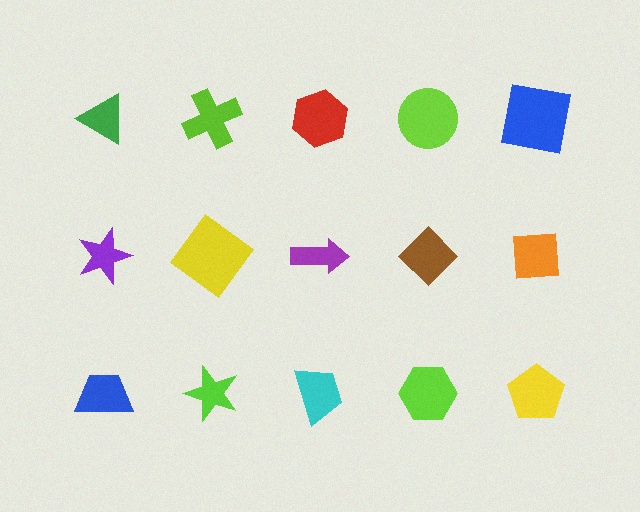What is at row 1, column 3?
A red hexagon.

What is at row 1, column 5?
A blue square.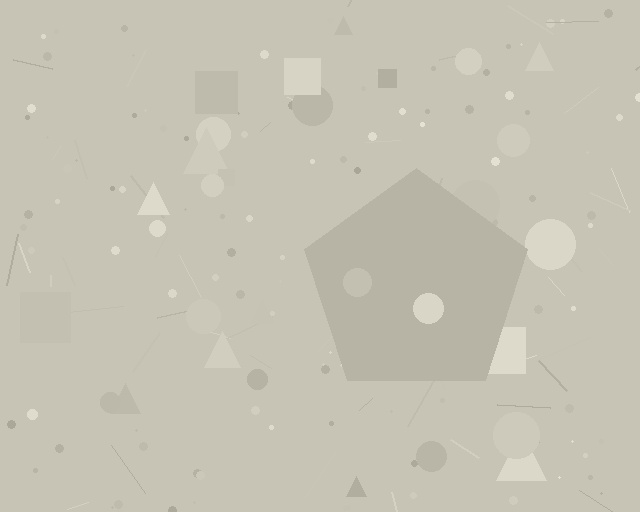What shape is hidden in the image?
A pentagon is hidden in the image.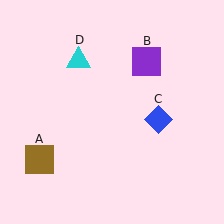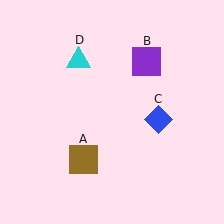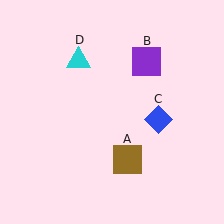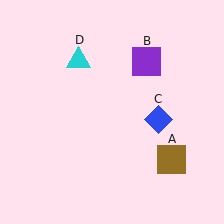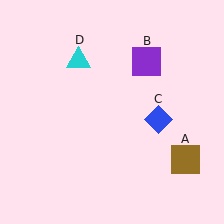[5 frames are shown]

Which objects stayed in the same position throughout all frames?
Purple square (object B) and blue diamond (object C) and cyan triangle (object D) remained stationary.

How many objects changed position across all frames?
1 object changed position: brown square (object A).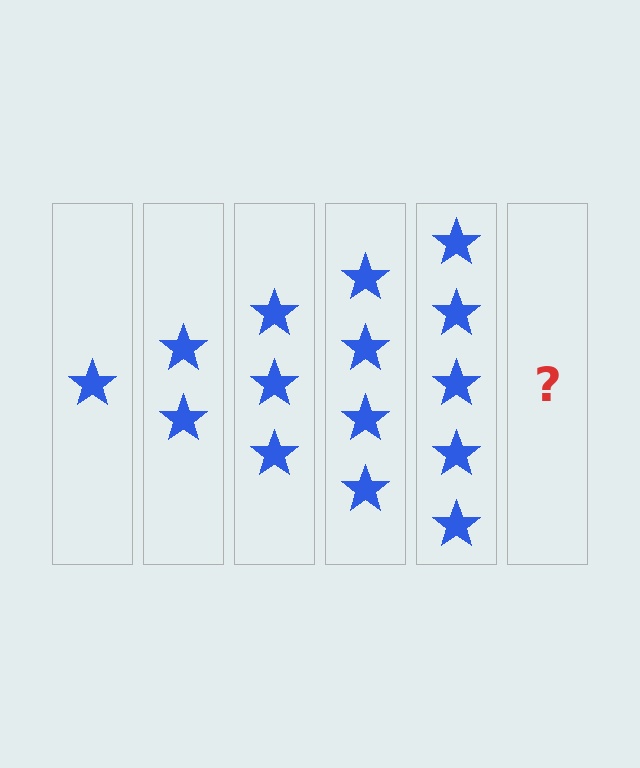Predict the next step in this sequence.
The next step is 6 stars.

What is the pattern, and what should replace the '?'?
The pattern is that each step adds one more star. The '?' should be 6 stars.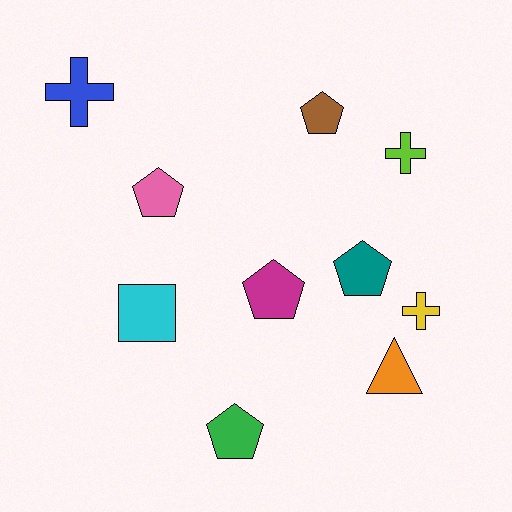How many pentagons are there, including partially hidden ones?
There are 5 pentagons.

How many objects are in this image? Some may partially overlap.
There are 10 objects.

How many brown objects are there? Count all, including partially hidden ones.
There is 1 brown object.